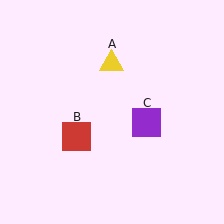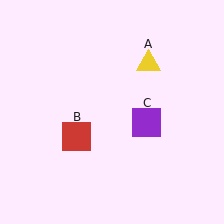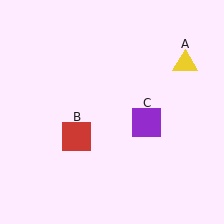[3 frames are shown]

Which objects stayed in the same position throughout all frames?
Red square (object B) and purple square (object C) remained stationary.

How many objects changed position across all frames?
1 object changed position: yellow triangle (object A).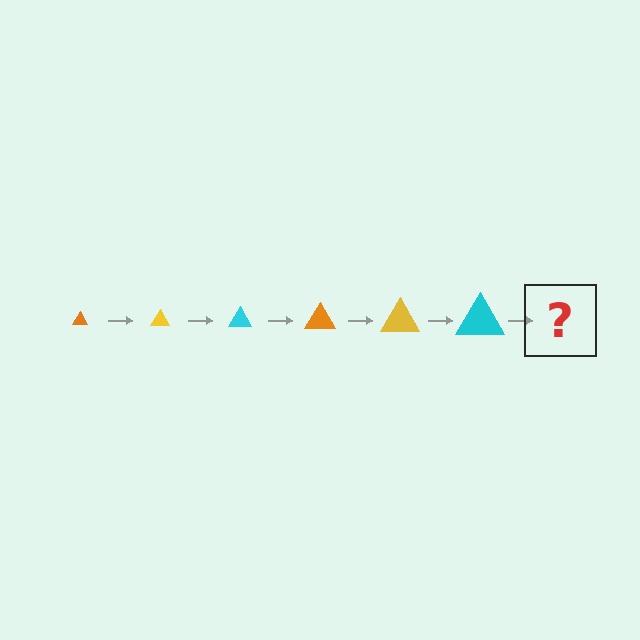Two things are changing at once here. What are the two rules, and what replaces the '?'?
The two rules are that the triangle grows larger each step and the color cycles through orange, yellow, and cyan. The '?' should be an orange triangle, larger than the previous one.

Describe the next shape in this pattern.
It should be an orange triangle, larger than the previous one.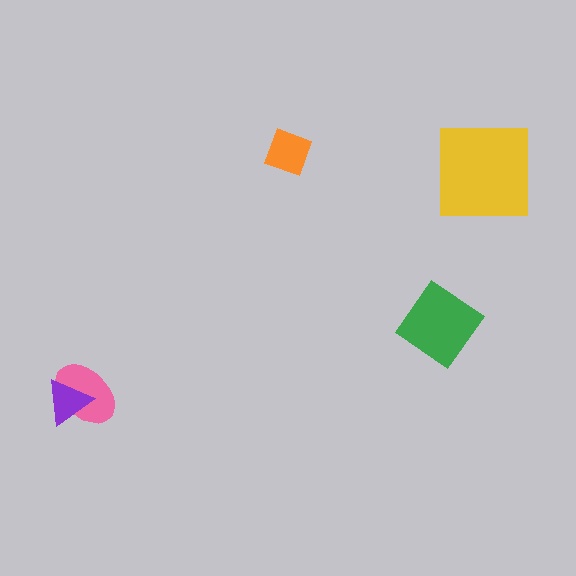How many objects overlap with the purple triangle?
1 object overlaps with the purple triangle.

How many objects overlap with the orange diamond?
0 objects overlap with the orange diamond.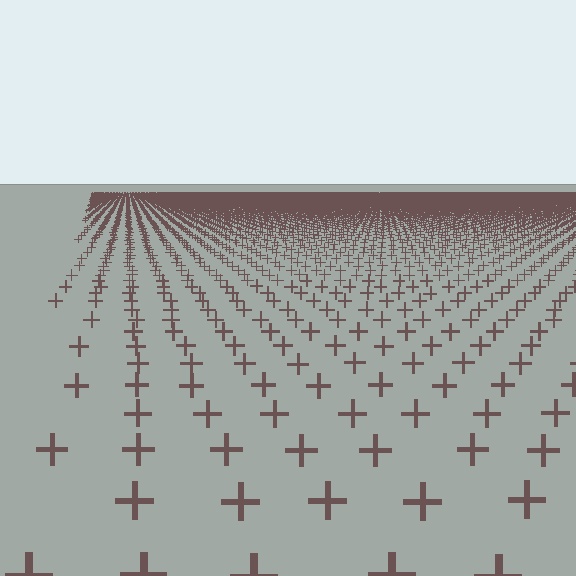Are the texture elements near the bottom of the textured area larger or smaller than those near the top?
Larger. Near the bottom, elements are closer to the viewer and appear at a bigger on-screen size.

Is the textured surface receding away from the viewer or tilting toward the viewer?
The surface is receding away from the viewer. Texture elements get smaller and denser toward the top.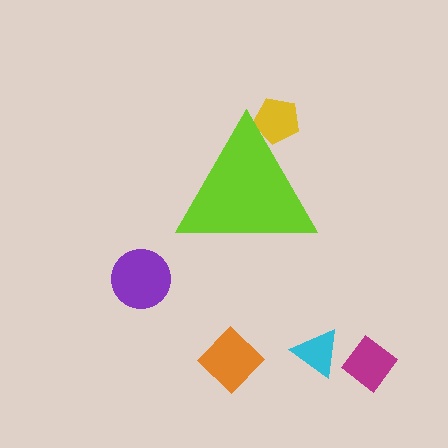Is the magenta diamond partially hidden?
No, the magenta diamond is fully visible.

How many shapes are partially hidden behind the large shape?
1 shape is partially hidden.